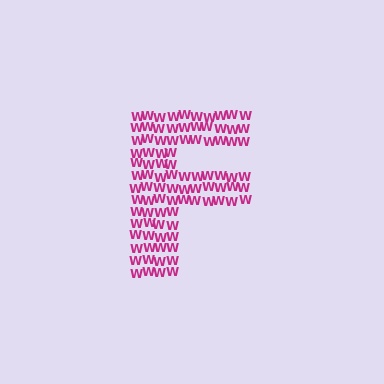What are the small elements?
The small elements are letter W's.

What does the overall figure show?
The overall figure shows the letter F.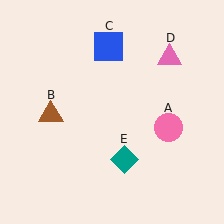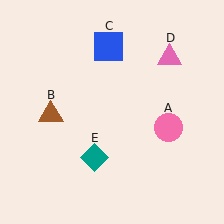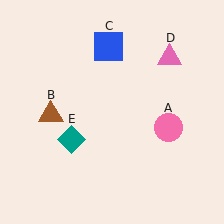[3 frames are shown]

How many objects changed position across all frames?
1 object changed position: teal diamond (object E).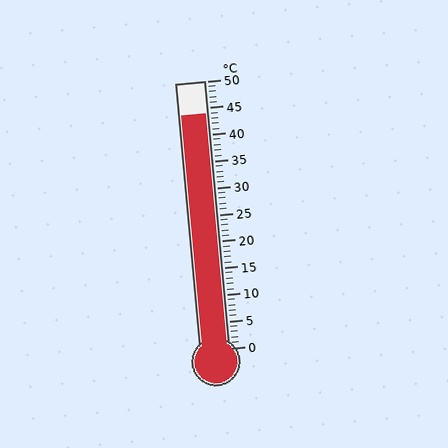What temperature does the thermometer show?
The thermometer shows approximately 44°C.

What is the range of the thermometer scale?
The thermometer scale ranges from 0°C to 50°C.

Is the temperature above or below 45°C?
The temperature is below 45°C.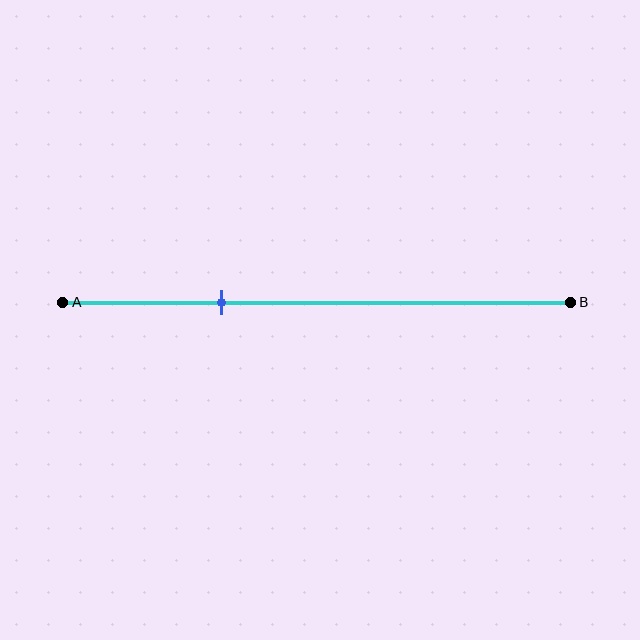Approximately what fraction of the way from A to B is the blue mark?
The blue mark is approximately 30% of the way from A to B.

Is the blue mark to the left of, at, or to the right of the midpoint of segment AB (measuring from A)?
The blue mark is to the left of the midpoint of segment AB.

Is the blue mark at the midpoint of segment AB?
No, the mark is at about 30% from A, not at the 50% midpoint.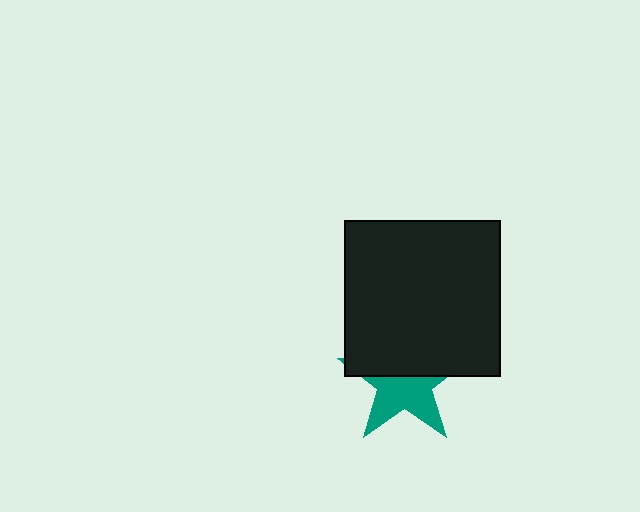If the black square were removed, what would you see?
You would see the complete teal star.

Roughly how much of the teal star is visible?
About half of it is visible (roughly 50%).